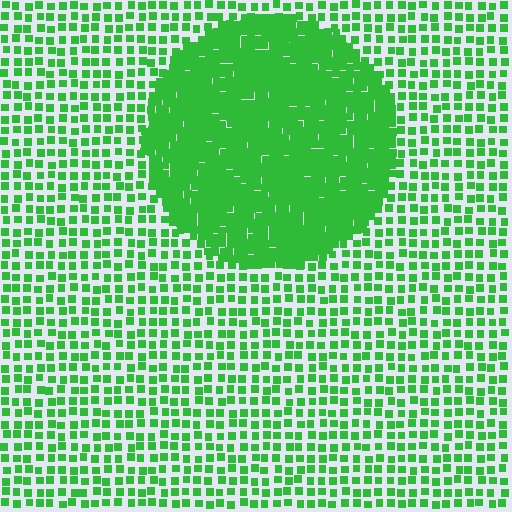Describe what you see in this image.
The image contains small green elements arranged at two different densities. A circle-shaped region is visible where the elements are more densely packed than the surrounding area.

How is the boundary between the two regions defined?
The boundary is defined by a change in element density (approximately 2.6x ratio). All elements are the same color, size, and shape.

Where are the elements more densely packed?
The elements are more densely packed inside the circle boundary.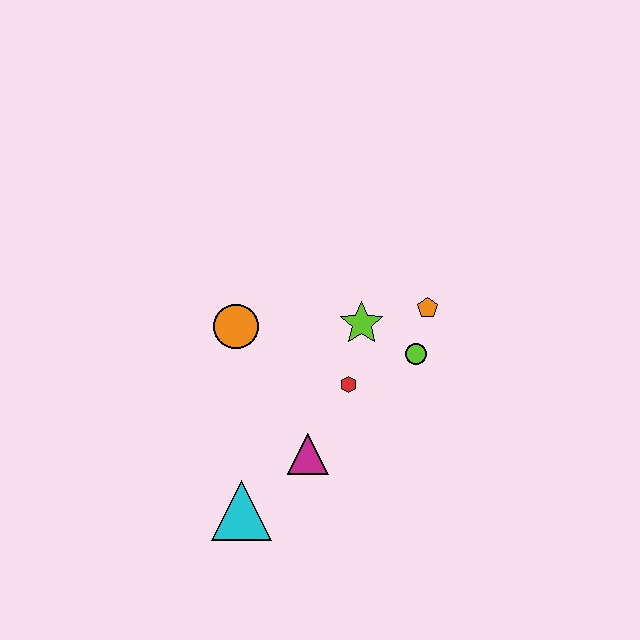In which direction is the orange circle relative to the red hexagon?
The orange circle is to the left of the red hexagon.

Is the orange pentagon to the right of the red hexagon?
Yes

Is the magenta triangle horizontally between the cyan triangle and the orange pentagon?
Yes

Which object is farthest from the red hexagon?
The cyan triangle is farthest from the red hexagon.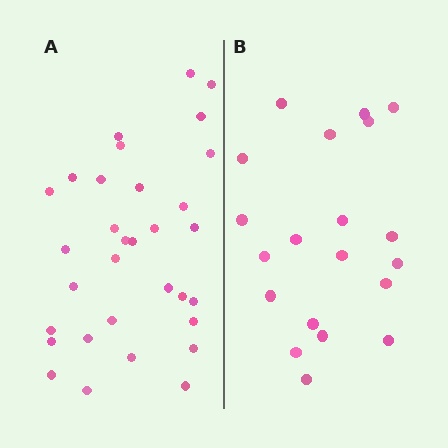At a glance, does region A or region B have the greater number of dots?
Region A (the left region) has more dots.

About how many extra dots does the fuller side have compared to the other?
Region A has roughly 12 or so more dots than region B.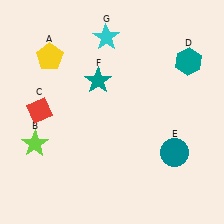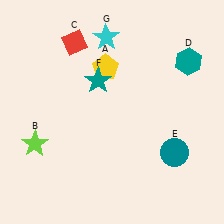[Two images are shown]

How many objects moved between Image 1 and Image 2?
2 objects moved between the two images.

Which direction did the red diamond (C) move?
The red diamond (C) moved up.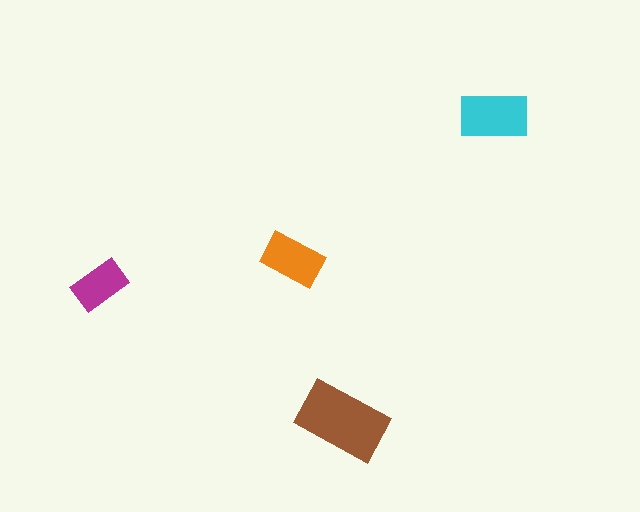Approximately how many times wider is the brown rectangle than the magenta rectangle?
About 1.5 times wider.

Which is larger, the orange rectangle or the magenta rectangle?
The orange one.